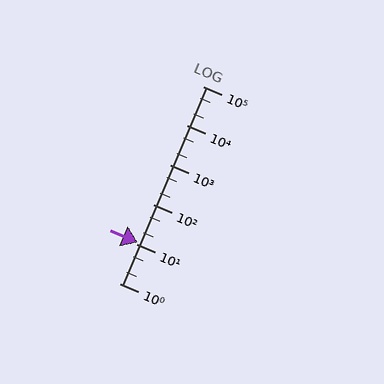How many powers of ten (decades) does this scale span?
The scale spans 5 decades, from 1 to 100000.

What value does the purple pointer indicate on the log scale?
The pointer indicates approximately 11.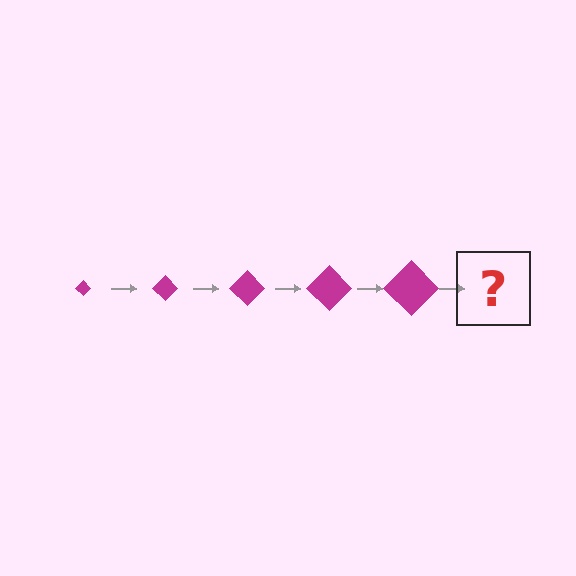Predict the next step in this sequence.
The next step is a magenta diamond, larger than the previous one.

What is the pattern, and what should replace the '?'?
The pattern is that the diamond gets progressively larger each step. The '?' should be a magenta diamond, larger than the previous one.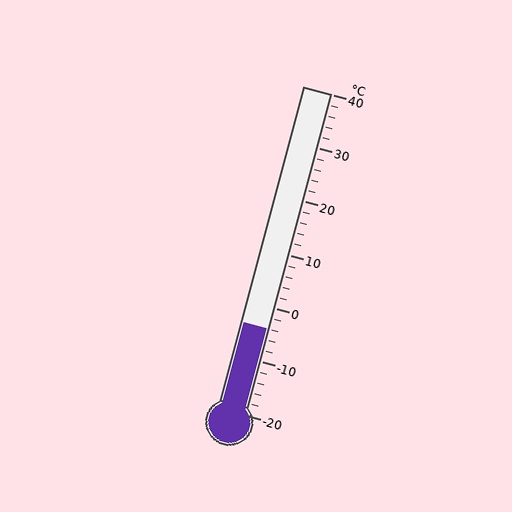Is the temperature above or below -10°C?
The temperature is above -10°C.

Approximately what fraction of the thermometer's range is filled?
The thermometer is filled to approximately 25% of its range.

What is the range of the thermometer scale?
The thermometer scale ranges from -20°C to 40°C.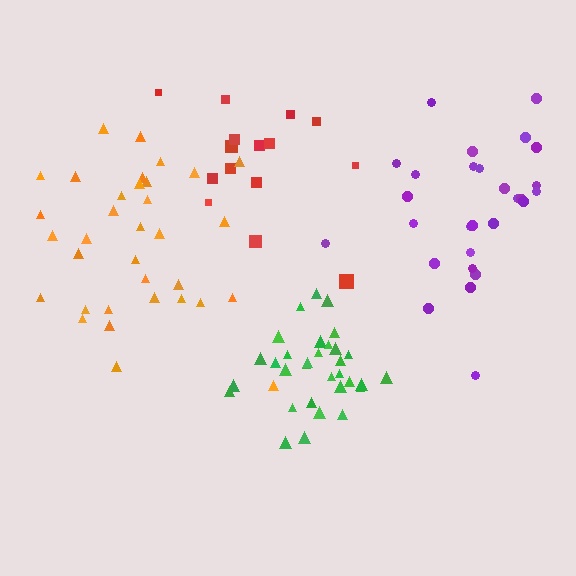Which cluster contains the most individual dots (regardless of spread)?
Orange (34).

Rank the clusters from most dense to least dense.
green, purple, orange, red.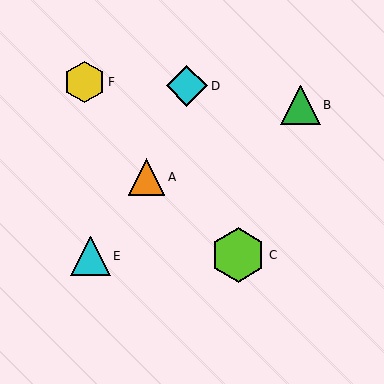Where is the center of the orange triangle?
The center of the orange triangle is at (147, 177).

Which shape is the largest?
The lime hexagon (labeled C) is the largest.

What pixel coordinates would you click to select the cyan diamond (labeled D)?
Click at (187, 86) to select the cyan diamond D.